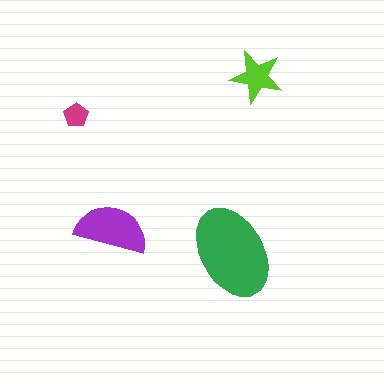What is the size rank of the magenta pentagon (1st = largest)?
4th.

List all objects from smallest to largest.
The magenta pentagon, the lime star, the purple semicircle, the green ellipse.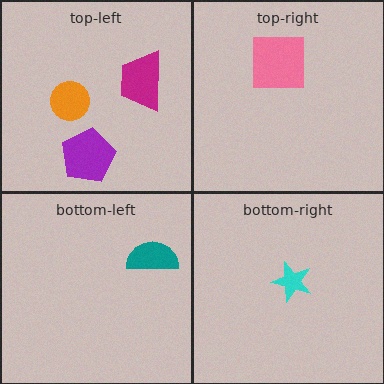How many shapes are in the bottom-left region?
1.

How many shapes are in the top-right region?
1.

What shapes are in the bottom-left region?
The teal semicircle.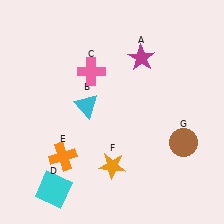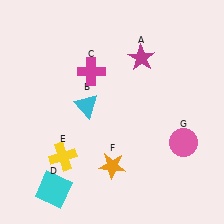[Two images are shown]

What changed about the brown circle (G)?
In Image 1, G is brown. In Image 2, it changed to pink.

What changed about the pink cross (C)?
In Image 1, C is pink. In Image 2, it changed to magenta.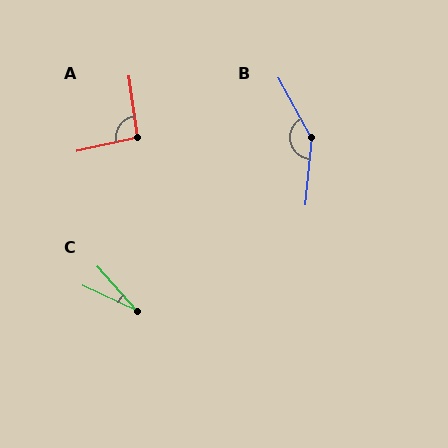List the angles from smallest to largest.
C (24°), A (95°), B (146°).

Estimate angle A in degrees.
Approximately 95 degrees.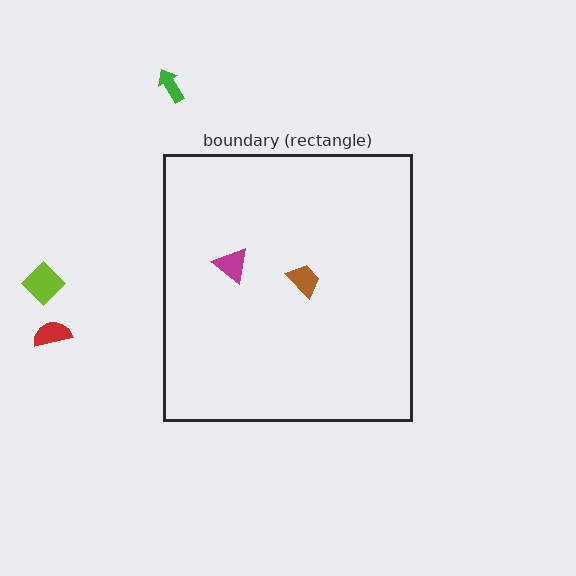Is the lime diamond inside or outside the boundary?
Outside.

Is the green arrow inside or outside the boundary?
Outside.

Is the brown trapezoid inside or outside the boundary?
Inside.